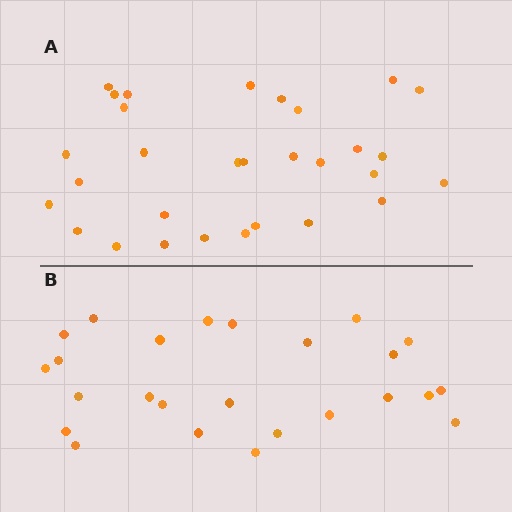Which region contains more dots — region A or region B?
Region A (the top region) has more dots.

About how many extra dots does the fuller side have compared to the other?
Region A has about 5 more dots than region B.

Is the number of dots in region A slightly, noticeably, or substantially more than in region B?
Region A has only slightly more — the two regions are fairly close. The ratio is roughly 1.2 to 1.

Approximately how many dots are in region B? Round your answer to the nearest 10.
About 20 dots. (The exact count is 25, which rounds to 20.)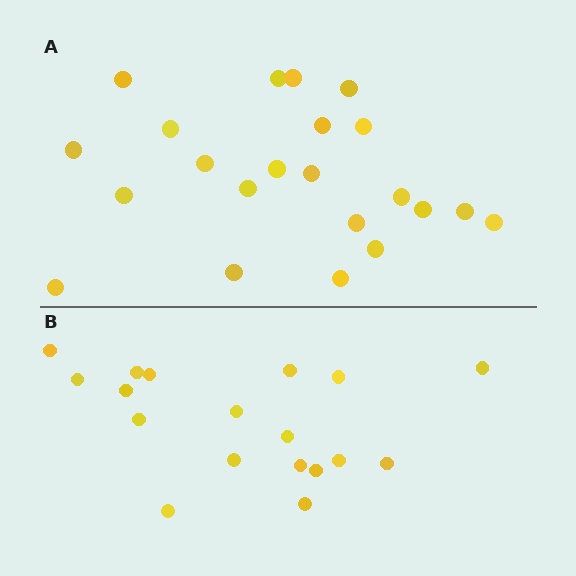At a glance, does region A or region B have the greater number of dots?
Region A (the top region) has more dots.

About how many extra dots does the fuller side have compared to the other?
Region A has about 4 more dots than region B.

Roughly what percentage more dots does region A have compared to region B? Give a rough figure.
About 20% more.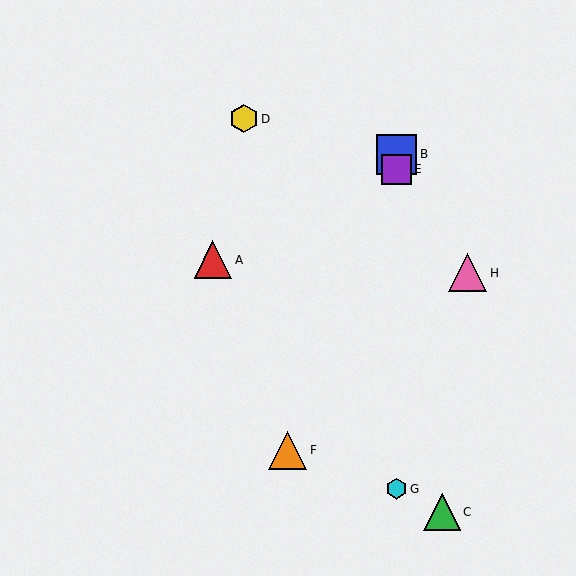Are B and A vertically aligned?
No, B is at x≈397 and A is at x≈213.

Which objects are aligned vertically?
Objects B, E, G are aligned vertically.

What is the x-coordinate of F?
Object F is at x≈288.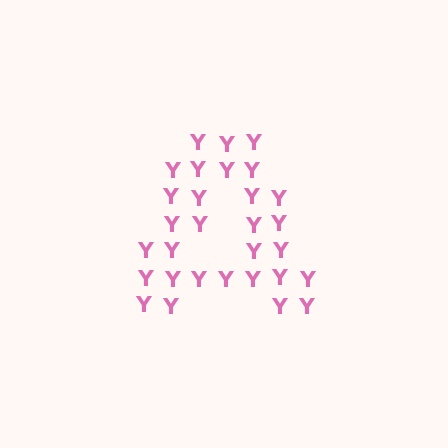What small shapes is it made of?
It is made of small letter Y's.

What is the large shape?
The large shape is the letter A.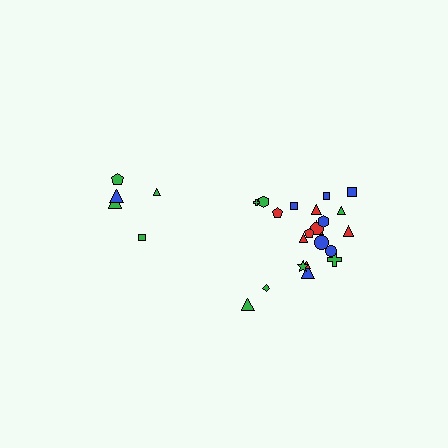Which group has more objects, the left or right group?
The right group.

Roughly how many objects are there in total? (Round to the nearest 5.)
Roughly 25 objects in total.